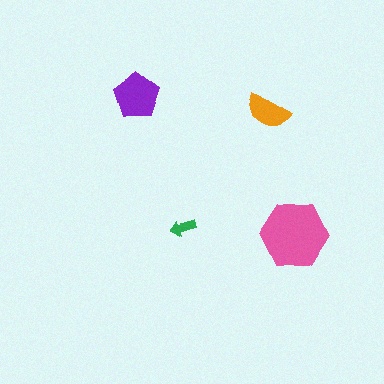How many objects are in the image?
There are 4 objects in the image.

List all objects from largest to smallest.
The pink hexagon, the purple pentagon, the orange semicircle, the green arrow.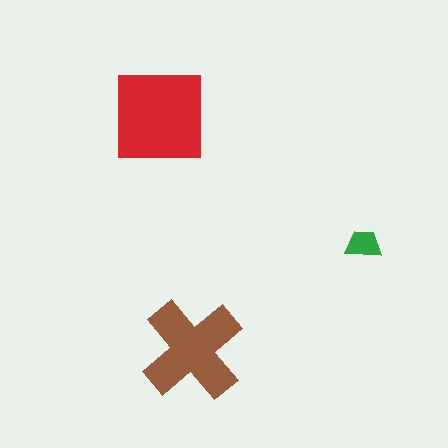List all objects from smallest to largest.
The green trapezoid, the brown cross, the red square.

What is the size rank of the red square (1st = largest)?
1st.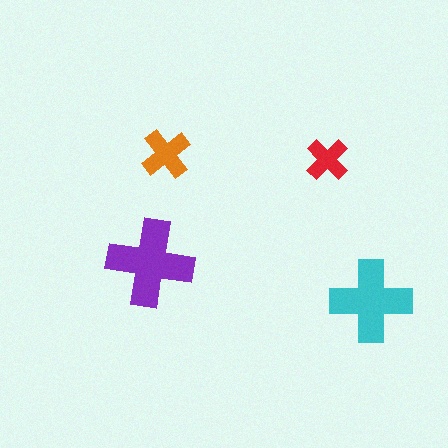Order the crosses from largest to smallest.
the purple one, the cyan one, the orange one, the red one.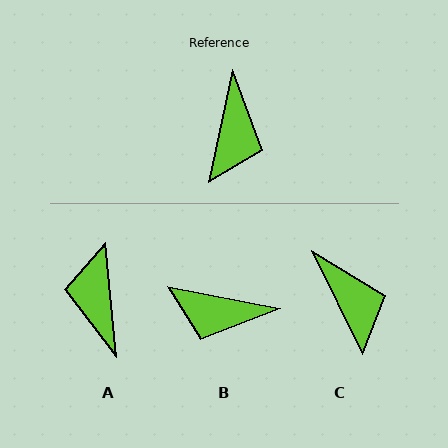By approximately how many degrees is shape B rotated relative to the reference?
Approximately 89 degrees clockwise.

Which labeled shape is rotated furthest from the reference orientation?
A, about 163 degrees away.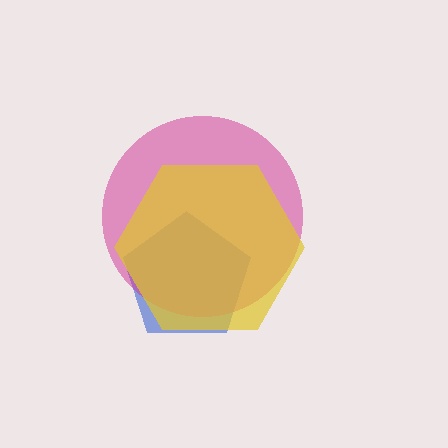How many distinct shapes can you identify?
There are 3 distinct shapes: a blue pentagon, a magenta circle, a yellow hexagon.